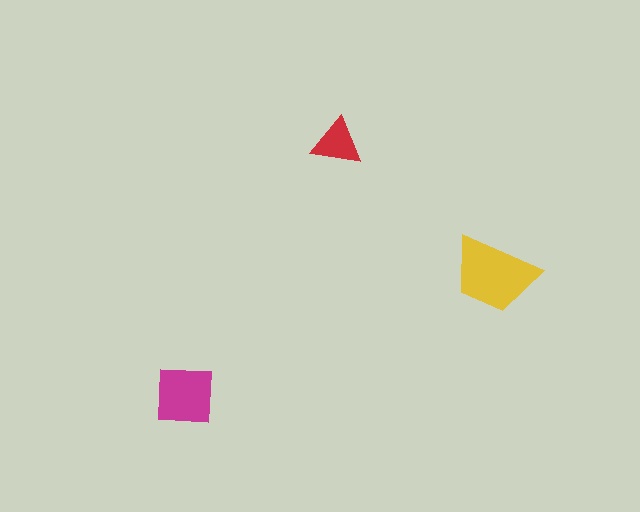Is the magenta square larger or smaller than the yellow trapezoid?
Smaller.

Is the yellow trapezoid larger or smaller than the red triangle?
Larger.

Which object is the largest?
The yellow trapezoid.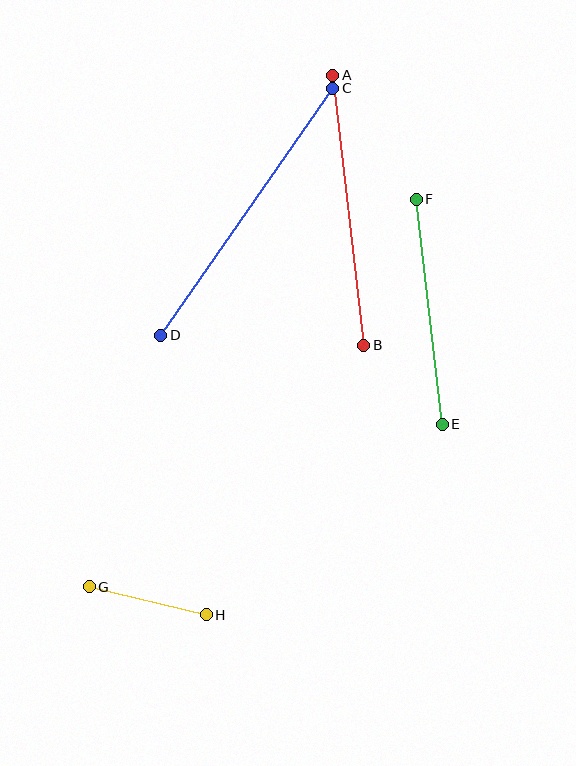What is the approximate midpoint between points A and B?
The midpoint is at approximately (348, 210) pixels.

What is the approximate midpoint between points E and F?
The midpoint is at approximately (429, 312) pixels.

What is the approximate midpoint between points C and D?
The midpoint is at approximately (247, 212) pixels.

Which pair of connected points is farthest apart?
Points C and D are farthest apart.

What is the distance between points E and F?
The distance is approximately 227 pixels.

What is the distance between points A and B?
The distance is approximately 272 pixels.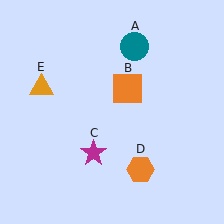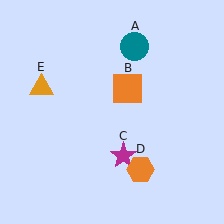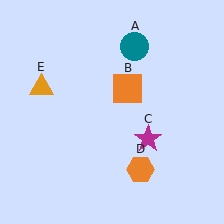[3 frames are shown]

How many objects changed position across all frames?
1 object changed position: magenta star (object C).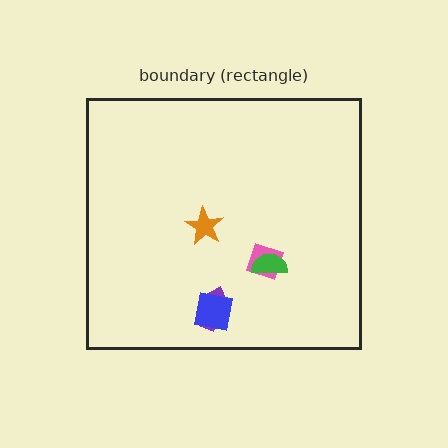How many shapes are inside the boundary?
5 inside, 0 outside.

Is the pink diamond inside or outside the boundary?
Inside.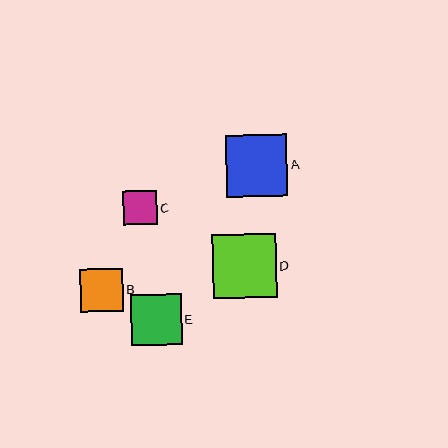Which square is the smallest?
Square C is the smallest with a size of approximately 34 pixels.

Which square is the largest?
Square D is the largest with a size of approximately 64 pixels.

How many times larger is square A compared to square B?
Square A is approximately 1.4 times the size of square B.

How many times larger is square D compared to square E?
Square D is approximately 1.2 times the size of square E.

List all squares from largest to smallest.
From largest to smallest: D, A, E, B, C.